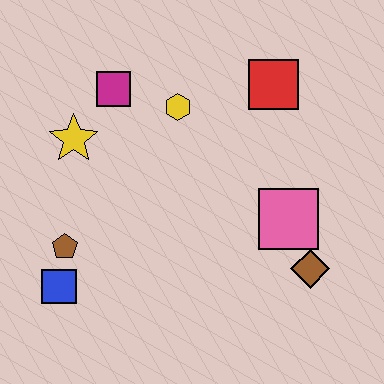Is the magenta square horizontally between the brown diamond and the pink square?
No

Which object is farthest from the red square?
The blue square is farthest from the red square.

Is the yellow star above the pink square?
Yes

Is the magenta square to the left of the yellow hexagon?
Yes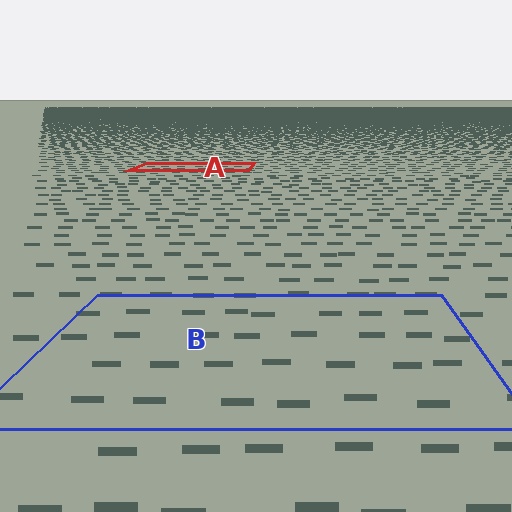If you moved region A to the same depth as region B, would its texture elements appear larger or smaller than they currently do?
They would appear larger. At a closer depth, the same texture elements are projected at a bigger on-screen size.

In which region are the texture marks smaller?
The texture marks are smaller in region A, because it is farther away.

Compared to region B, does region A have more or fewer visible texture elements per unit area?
Region A has more texture elements per unit area — they are packed more densely because it is farther away.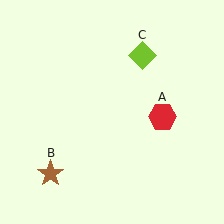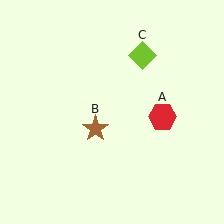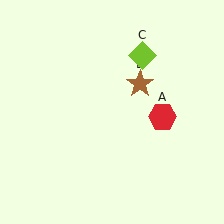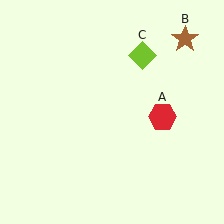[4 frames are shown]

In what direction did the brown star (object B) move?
The brown star (object B) moved up and to the right.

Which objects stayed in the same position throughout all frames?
Red hexagon (object A) and lime diamond (object C) remained stationary.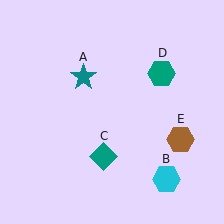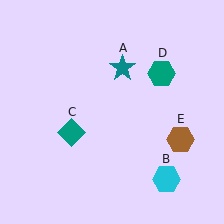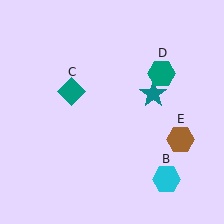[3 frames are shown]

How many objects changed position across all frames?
2 objects changed position: teal star (object A), teal diamond (object C).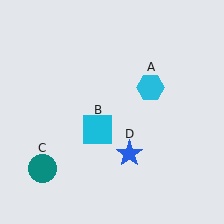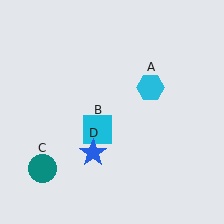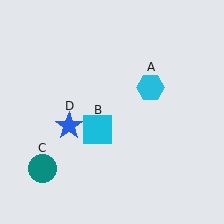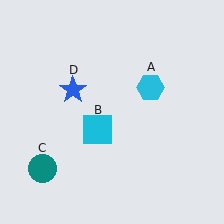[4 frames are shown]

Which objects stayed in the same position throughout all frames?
Cyan hexagon (object A) and cyan square (object B) and teal circle (object C) remained stationary.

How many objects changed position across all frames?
1 object changed position: blue star (object D).